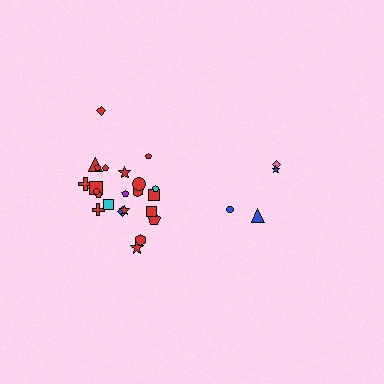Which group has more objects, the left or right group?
The left group.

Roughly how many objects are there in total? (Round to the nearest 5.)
Roughly 30 objects in total.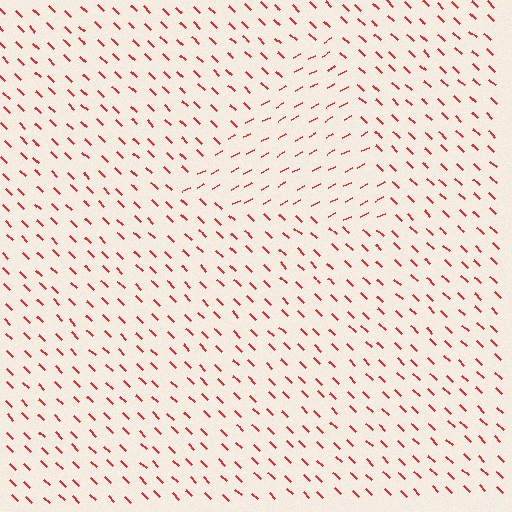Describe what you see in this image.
The image is filled with small red line segments. A triangle region in the image has lines oriented differently from the surrounding lines, creating a visible texture boundary.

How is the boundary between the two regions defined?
The boundary is defined purely by a change in line orientation (approximately 72 degrees difference). All lines are the same color and thickness.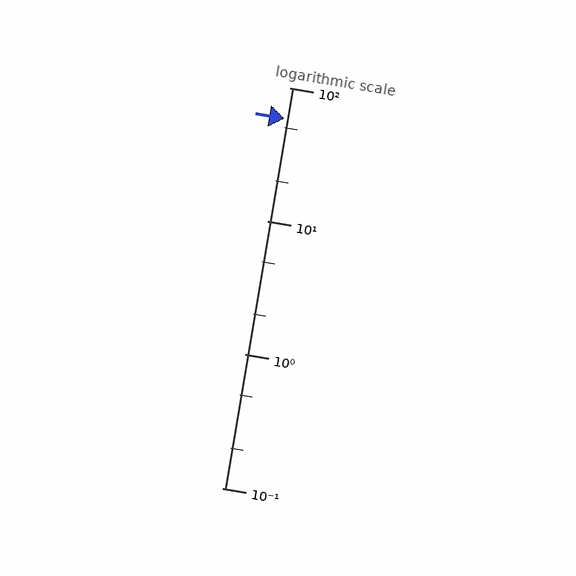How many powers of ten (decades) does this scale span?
The scale spans 3 decades, from 0.1 to 100.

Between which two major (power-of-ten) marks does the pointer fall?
The pointer is between 10 and 100.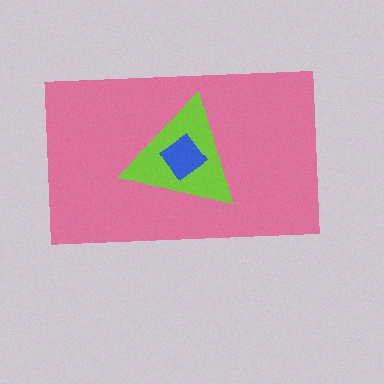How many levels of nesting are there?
3.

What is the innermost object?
The blue diamond.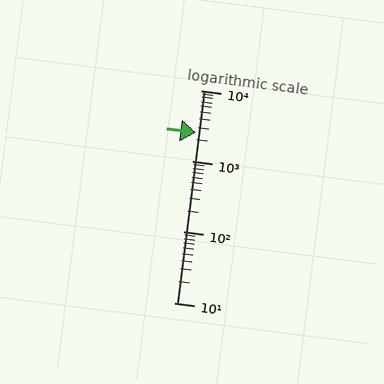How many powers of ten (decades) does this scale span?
The scale spans 3 decades, from 10 to 10000.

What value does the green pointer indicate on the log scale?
The pointer indicates approximately 2500.